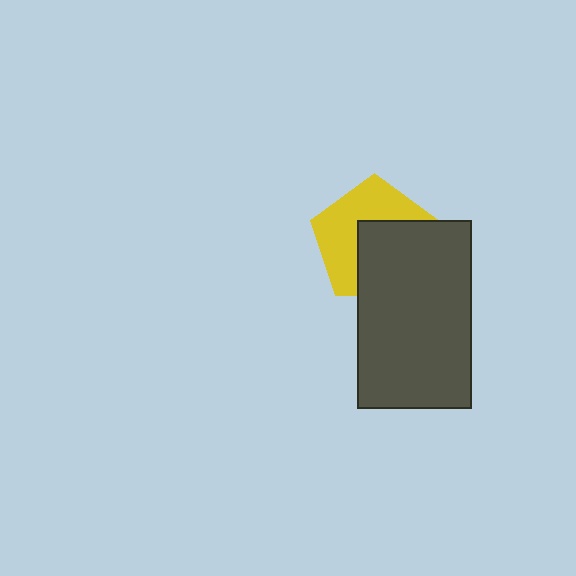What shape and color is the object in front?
The object in front is a dark gray rectangle.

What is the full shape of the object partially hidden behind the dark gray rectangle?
The partially hidden object is a yellow pentagon.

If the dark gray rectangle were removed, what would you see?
You would see the complete yellow pentagon.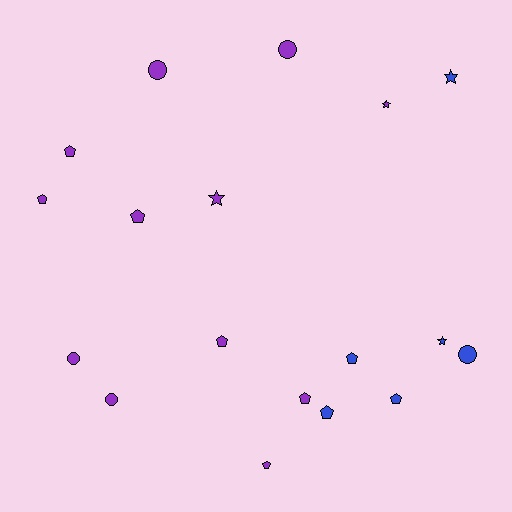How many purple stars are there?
There are 2 purple stars.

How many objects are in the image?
There are 18 objects.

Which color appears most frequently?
Purple, with 12 objects.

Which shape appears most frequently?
Pentagon, with 9 objects.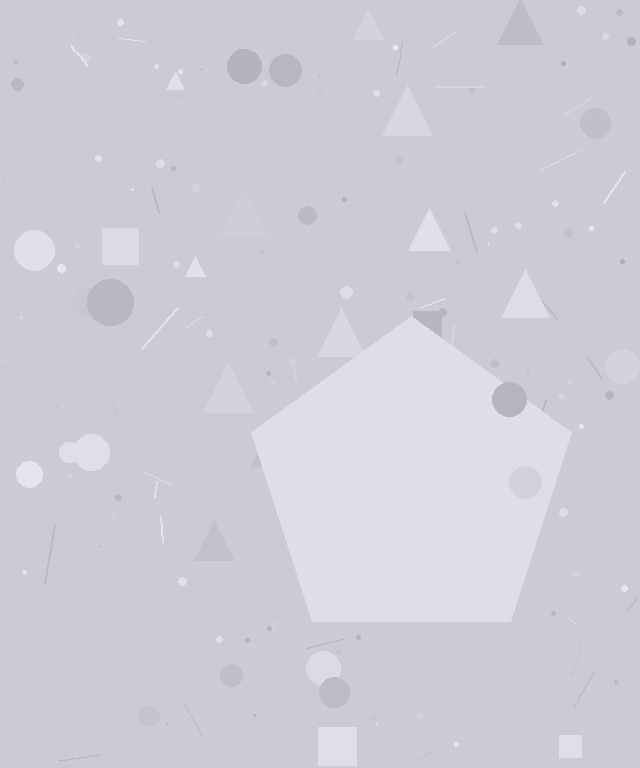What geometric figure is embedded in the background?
A pentagon is embedded in the background.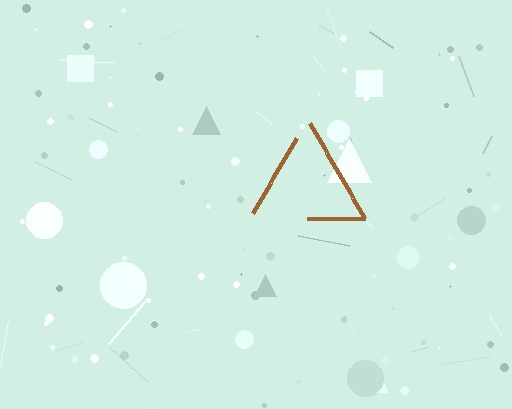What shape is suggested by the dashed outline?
The dashed outline suggests a triangle.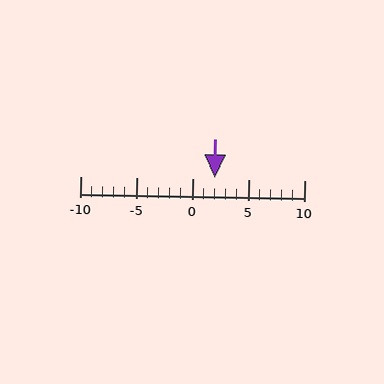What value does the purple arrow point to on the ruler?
The purple arrow points to approximately 2.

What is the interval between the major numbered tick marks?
The major tick marks are spaced 5 units apart.